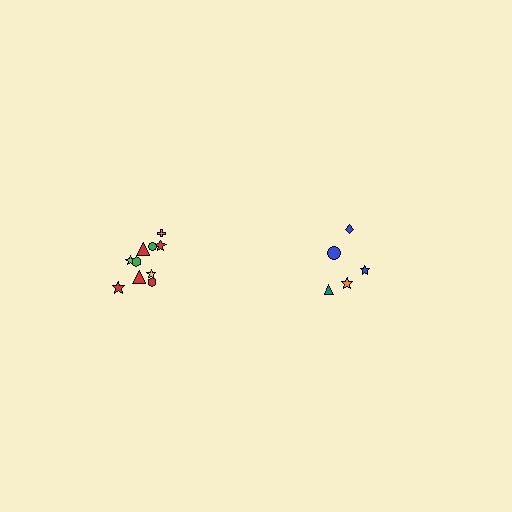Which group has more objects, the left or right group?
The left group.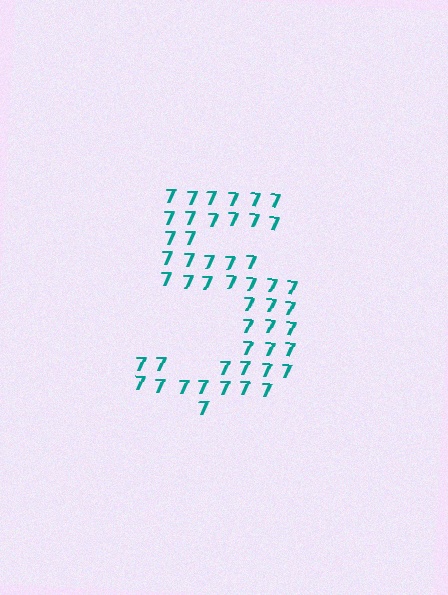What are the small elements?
The small elements are digit 7's.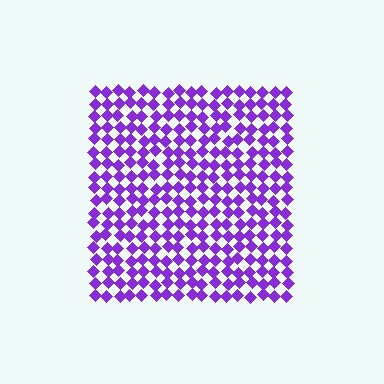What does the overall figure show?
The overall figure shows a square.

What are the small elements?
The small elements are diamonds.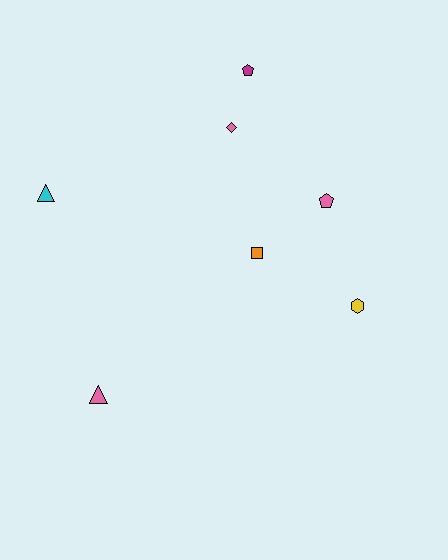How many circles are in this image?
There are no circles.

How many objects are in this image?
There are 7 objects.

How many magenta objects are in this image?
There is 1 magenta object.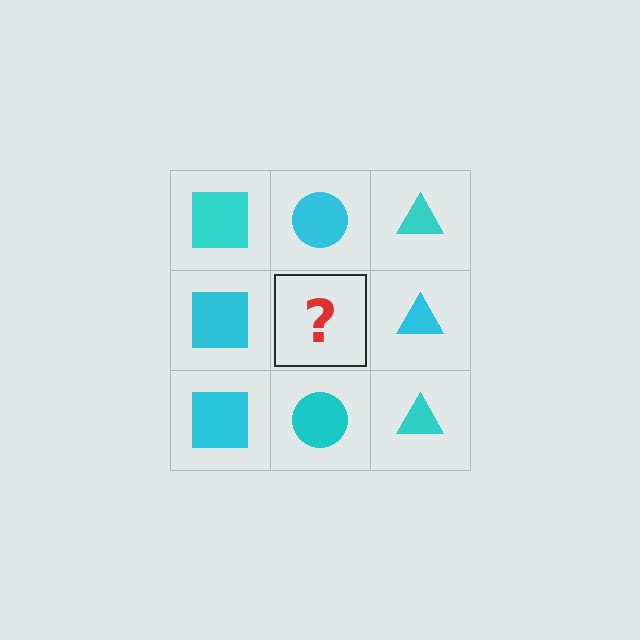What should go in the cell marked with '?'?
The missing cell should contain a cyan circle.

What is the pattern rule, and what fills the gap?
The rule is that each column has a consistent shape. The gap should be filled with a cyan circle.